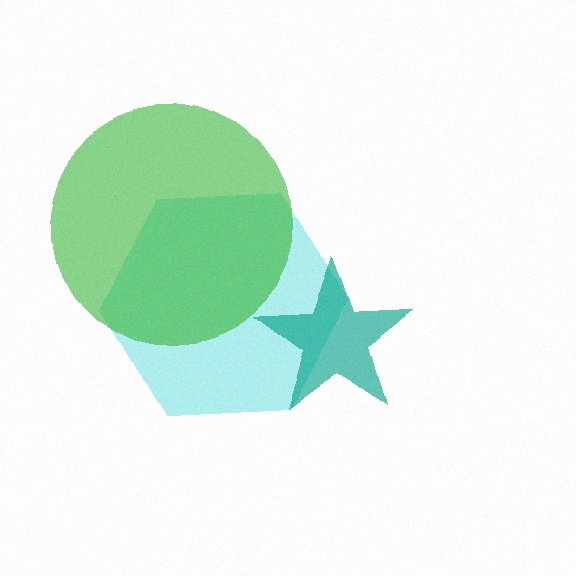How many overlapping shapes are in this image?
There are 3 overlapping shapes in the image.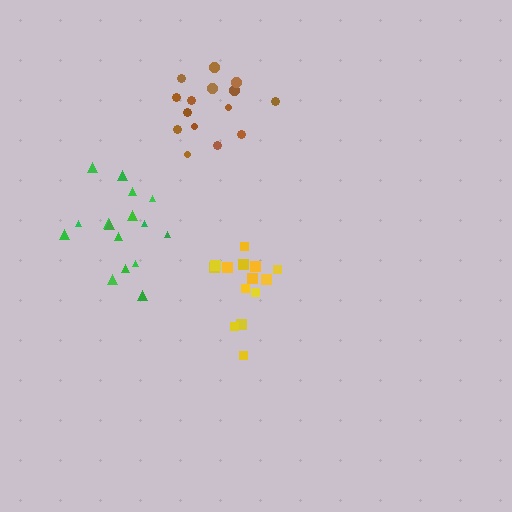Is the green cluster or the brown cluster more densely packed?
Brown.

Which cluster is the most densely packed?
Yellow.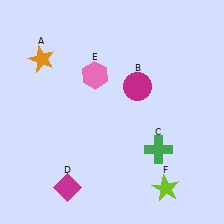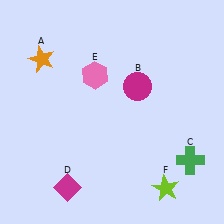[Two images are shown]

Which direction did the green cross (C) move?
The green cross (C) moved right.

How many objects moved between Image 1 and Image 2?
1 object moved between the two images.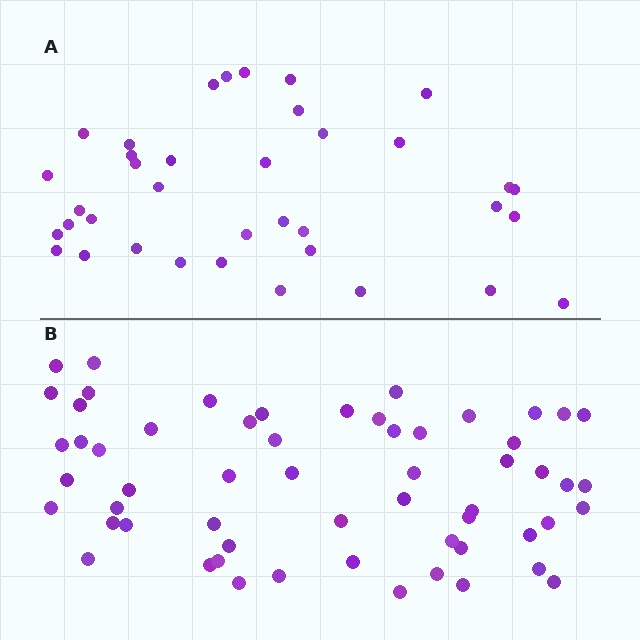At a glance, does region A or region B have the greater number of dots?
Region B (the bottom region) has more dots.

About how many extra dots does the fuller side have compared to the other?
Region B has approximately 20 more dots than region A.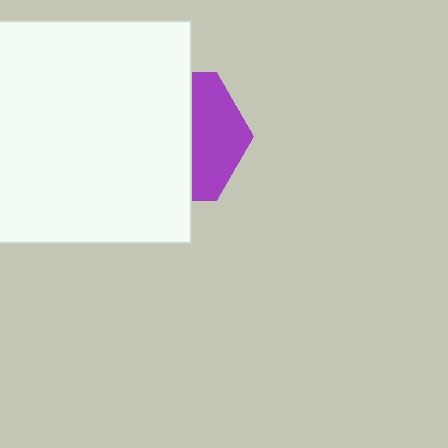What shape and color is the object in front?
The object in front is a white square.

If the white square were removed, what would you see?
You would see the complete purple hexagon.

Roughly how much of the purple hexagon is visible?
A small part of it is visible (roughly 39%).